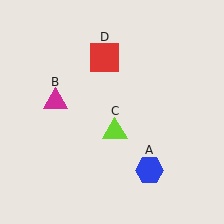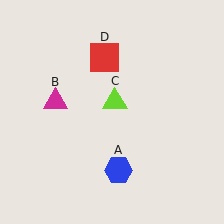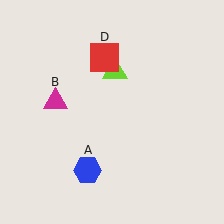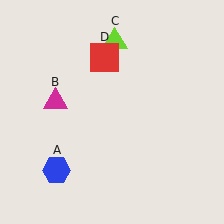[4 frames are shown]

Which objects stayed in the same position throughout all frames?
Magenta triangle (object B) and red square (object D) remained stationary.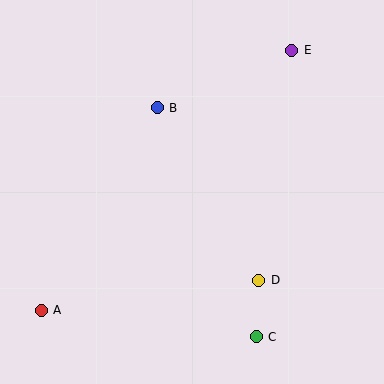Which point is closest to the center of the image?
Point B at (157, 108) is closest to the center.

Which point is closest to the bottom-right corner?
Point C is closest to the bottom-right corner.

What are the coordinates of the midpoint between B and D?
The midpoint between B and D is at (208, 194).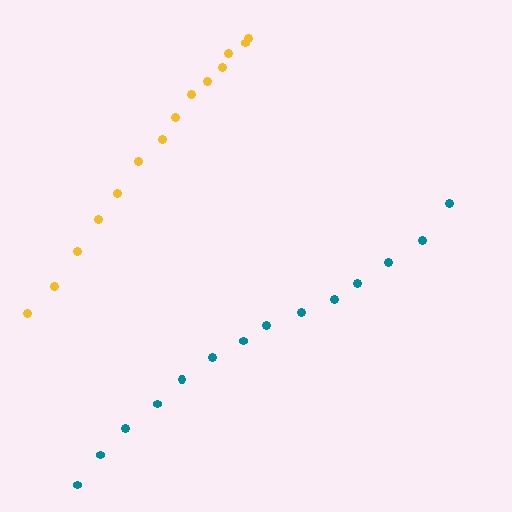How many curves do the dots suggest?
There are 2 distinct paths.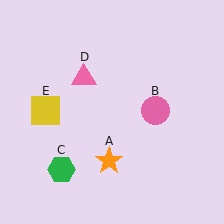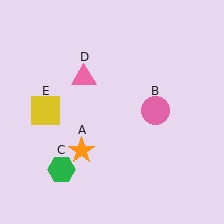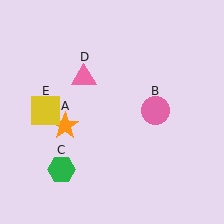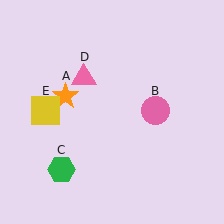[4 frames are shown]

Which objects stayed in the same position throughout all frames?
Pink circle (object B) and green hexagon (object C) and pink triangle (object D) and yellow square (object E) remained stationary.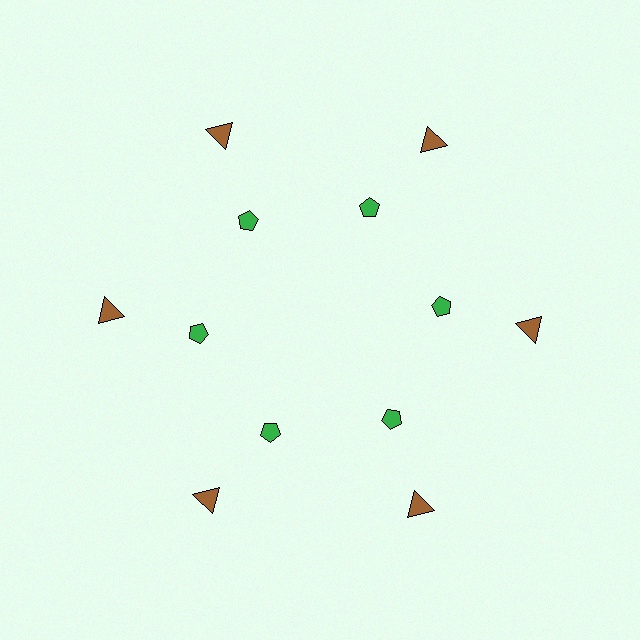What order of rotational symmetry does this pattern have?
This pattern has 6-fold rotational symmetry.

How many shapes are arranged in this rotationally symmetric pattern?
There are 12 shapes, arranged in 6 groups of 2.